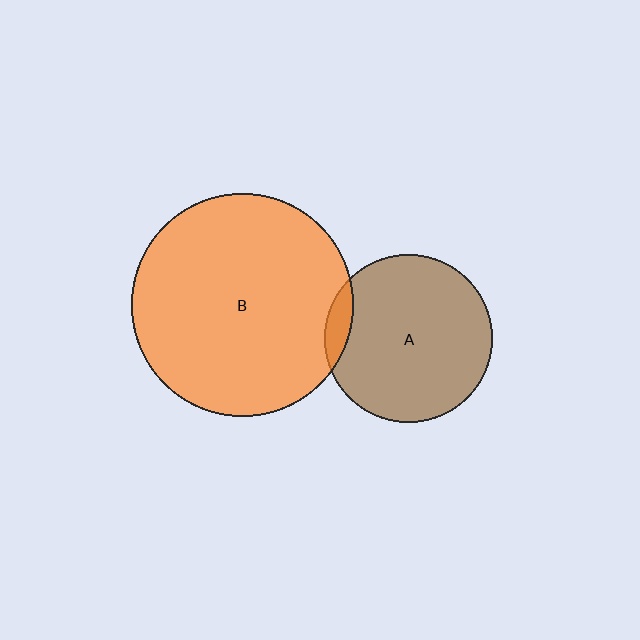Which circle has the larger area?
Circle B (orange).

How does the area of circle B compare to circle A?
Approximately 1.7 times.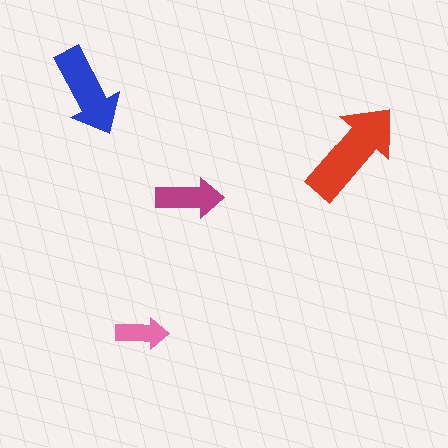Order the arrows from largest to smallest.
the red one, the blue one, the magenta one, the pink one.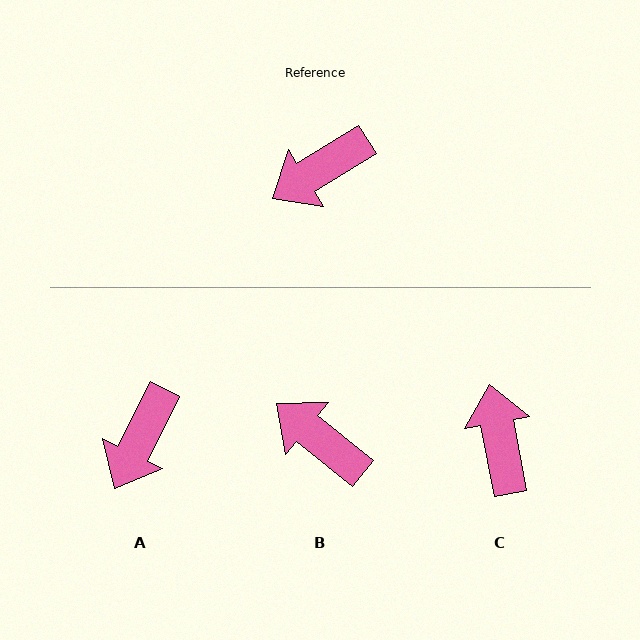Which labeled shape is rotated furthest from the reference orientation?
C, about 111 degrees away.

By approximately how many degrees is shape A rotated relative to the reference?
Approximately 31 degrees counter-clockwise.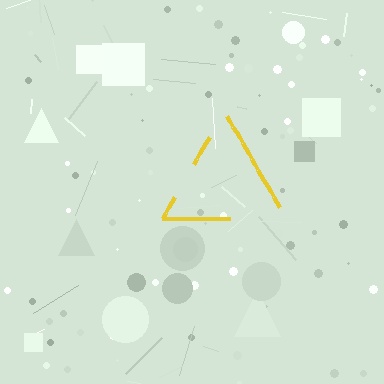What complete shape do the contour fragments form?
The contour fragments form a triangle.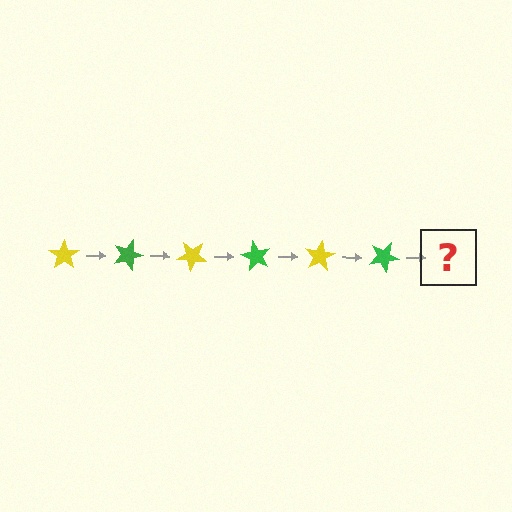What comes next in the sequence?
The next element should be a yellow star, rotated 120 degrees from the start.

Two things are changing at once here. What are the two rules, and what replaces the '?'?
The two rules are that it rotates 20 degrees each step and the color cycles through yellow and green. The '?' should be a yellow star, rotated 120 degrees from the start.